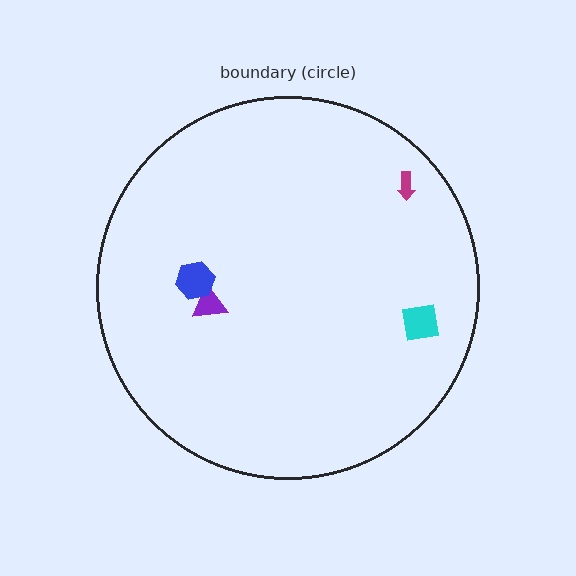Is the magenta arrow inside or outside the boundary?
Inside.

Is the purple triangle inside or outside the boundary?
Inside.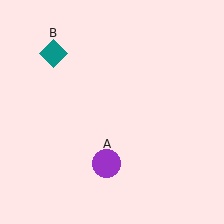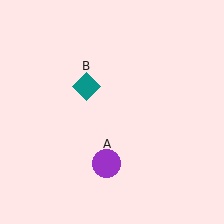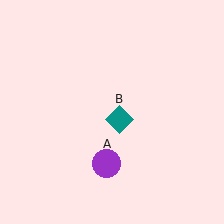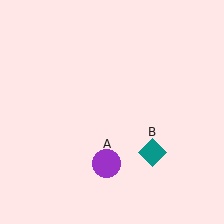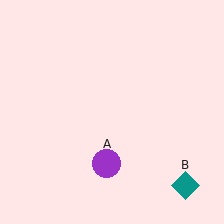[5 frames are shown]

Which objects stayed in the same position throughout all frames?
Purple circle (object A) remained stationary.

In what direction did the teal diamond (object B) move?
The teal diamond (object B) moved down and to the right.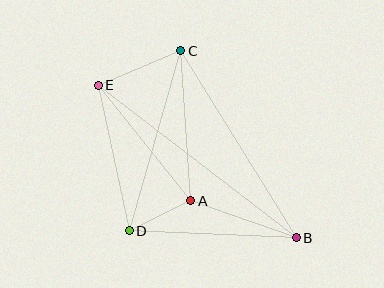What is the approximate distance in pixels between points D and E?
The distance between D and E is approximately 148 pixels.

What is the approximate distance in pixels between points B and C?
The distance between B and C is approximately 220 pixels.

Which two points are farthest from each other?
Points B and E are farthest from each other.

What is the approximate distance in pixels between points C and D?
The distance between C and D is approximately 187 pixels.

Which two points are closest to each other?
Points A and D are closest to each other.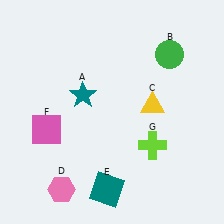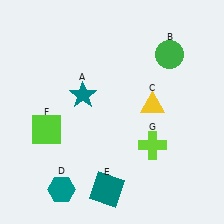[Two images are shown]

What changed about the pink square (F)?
In Image 1, F is pink. In Image 2, it changed to lime.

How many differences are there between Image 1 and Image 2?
There are 2 differences between the two images.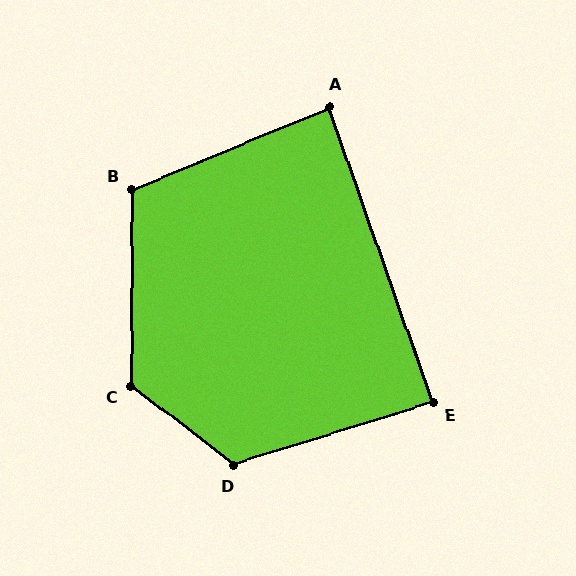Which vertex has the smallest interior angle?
A, at approximately 87 degrees.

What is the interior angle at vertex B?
Approximately 112 degrees (obtuse).